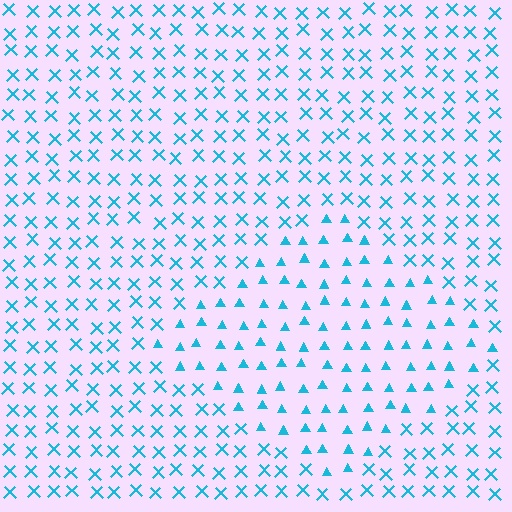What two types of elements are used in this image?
The image uses triangles inside the diamond region and X marks outside it.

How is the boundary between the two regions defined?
The boundary is defined by a change in element shape: triangles inside vs. X marks outside. All elements share the same color and spacing.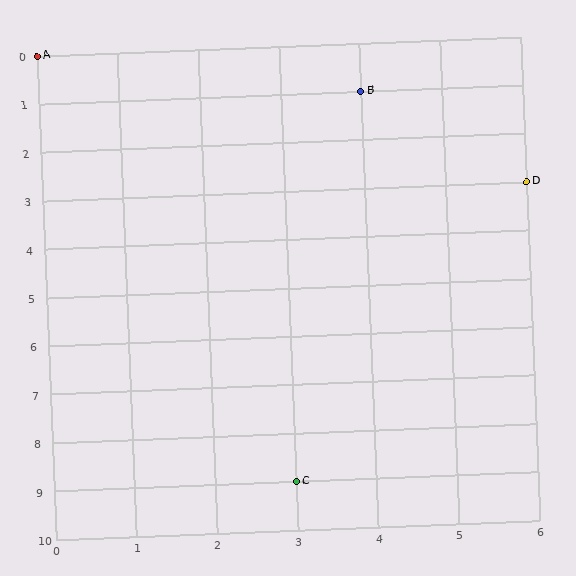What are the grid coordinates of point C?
Point C is at grid coordinates (3, 9).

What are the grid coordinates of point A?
Point A is at grid coordinates (0, 0).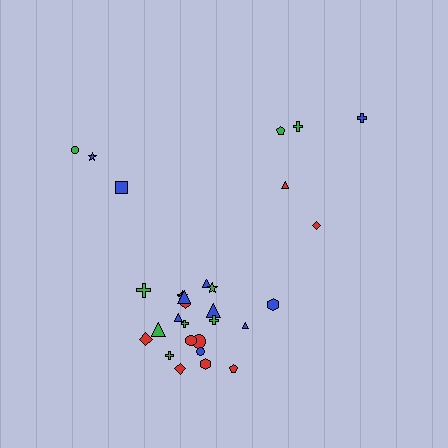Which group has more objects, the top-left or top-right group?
The top-right group.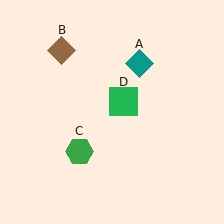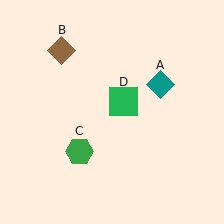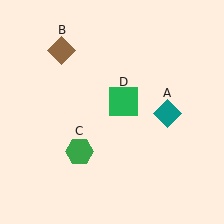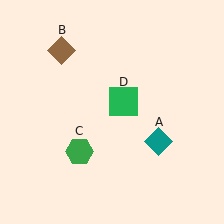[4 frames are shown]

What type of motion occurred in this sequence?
The teal diamond (object A) rotated clockwise around the center of the scene.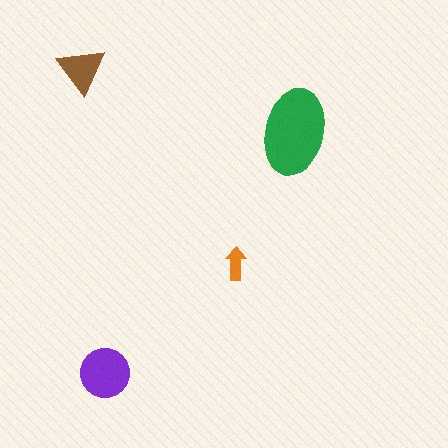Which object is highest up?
The brown triangle is topmost.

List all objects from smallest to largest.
The orange arrow, the brown triangle, the purple circle, the green ellipse.